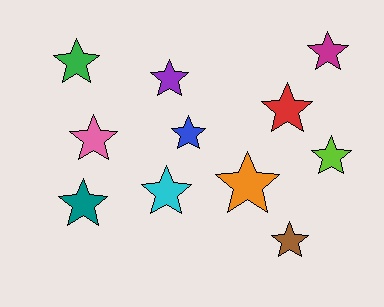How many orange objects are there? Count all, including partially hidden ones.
There is 1 orange object.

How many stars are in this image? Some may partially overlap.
There are 11 stars.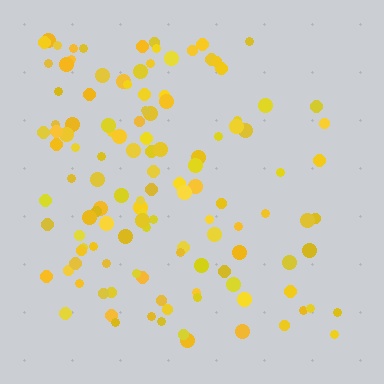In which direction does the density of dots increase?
From right to left, with the left side densest.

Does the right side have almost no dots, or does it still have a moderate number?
Still a moderate number, just noticeably fewer than the left.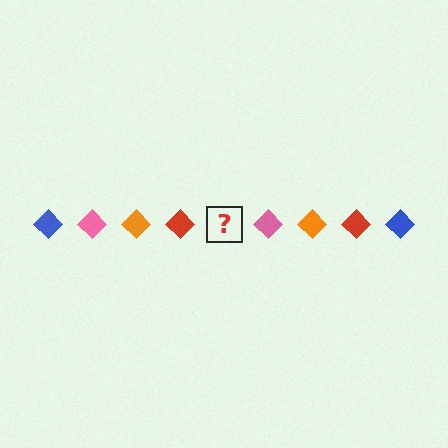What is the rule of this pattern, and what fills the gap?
The rule is that the pattern cycles through blue, pink, orange, red diamonds. The gap should be filled with a blue diamond.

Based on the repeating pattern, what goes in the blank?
The blank should be a blue diamond.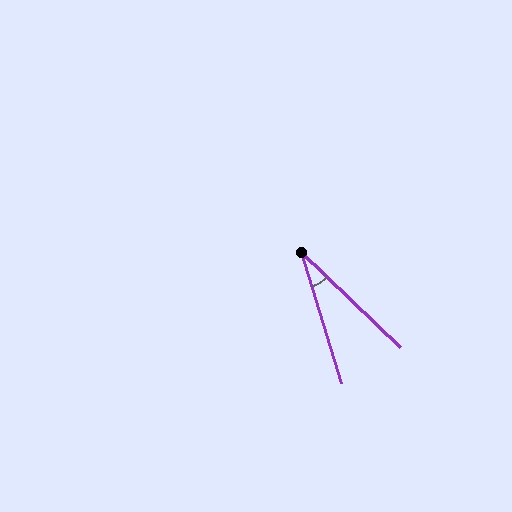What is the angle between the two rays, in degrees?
Approximately 29 degrees.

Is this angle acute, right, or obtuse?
It is acute.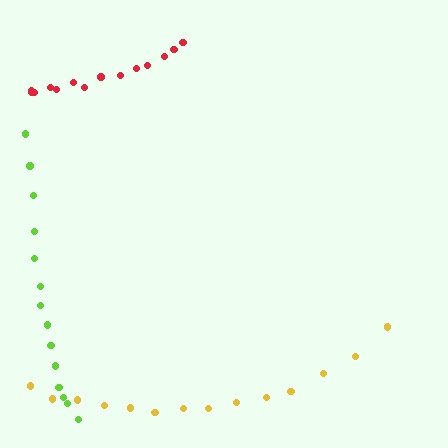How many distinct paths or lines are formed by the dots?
There are 3 distinct paths.